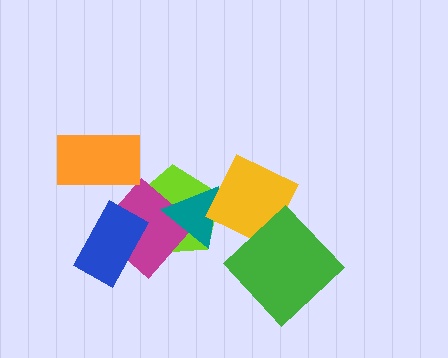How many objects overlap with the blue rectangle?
2 objects overlap with the blue rectangle.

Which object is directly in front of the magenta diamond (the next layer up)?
The blue rectangle is directly in front of the magenta diamond.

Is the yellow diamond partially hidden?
Yes, it is partially covered by another shape.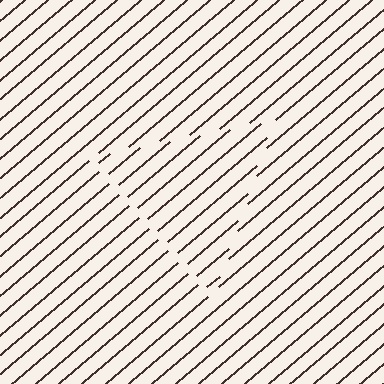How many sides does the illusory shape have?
3 sides — the line-ends trace a triangle.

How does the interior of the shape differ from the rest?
The interior of the shape contains the same grating, shifted by half a period — the contour is defined by the phase discontinuity where line-ends from the inner and outer gratings abut.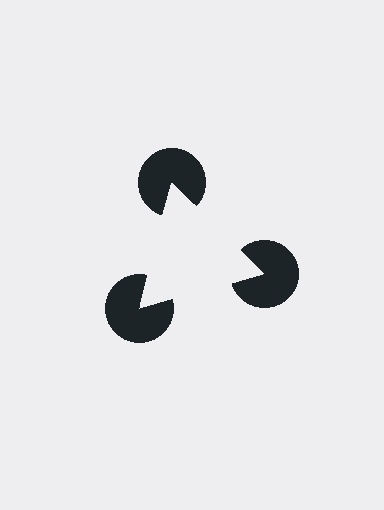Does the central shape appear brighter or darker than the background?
It typically appears slightly brighter than the background, even though no actual brightness change is drawn.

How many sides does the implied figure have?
3 sides.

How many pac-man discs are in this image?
There are 3 — one at each vertex of the illusory triangle.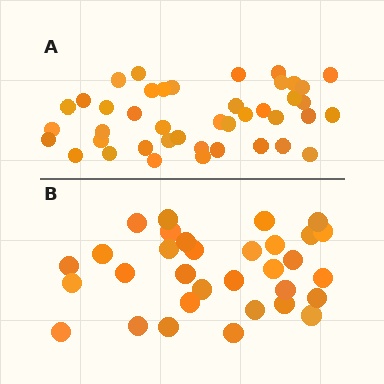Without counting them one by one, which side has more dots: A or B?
Region A (the top region) has more dots.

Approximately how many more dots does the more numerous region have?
Region A has roughly 10 or so more dots than region B.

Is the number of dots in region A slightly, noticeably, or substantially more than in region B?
Region A has noticeably more, but not dramatically so. The ratio is roughly 1.3 to 1.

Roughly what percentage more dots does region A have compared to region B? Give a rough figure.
About 30% more.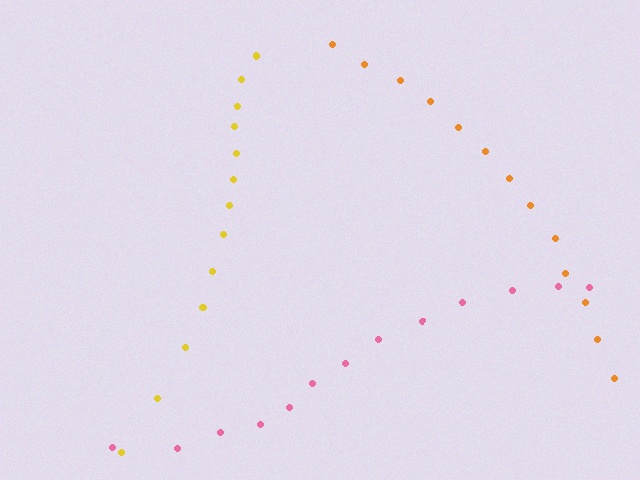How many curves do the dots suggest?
There are 3 distinct paths.